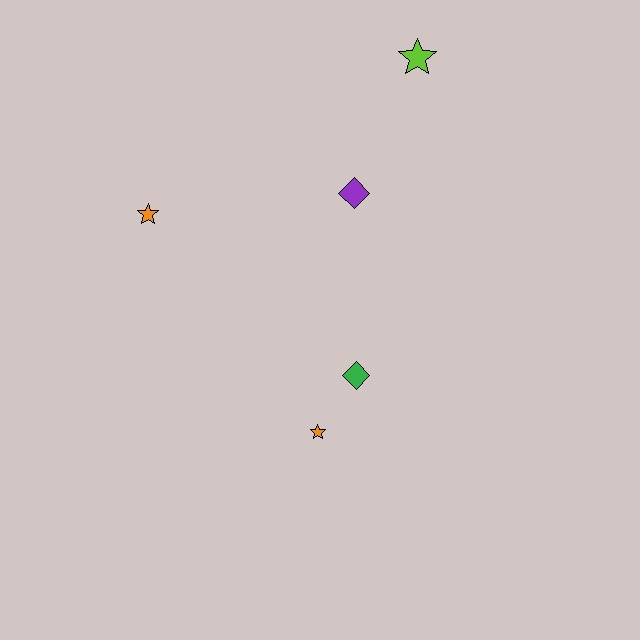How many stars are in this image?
There are 3 stars.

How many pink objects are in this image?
There are no pink objects.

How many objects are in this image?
There are 5 objects.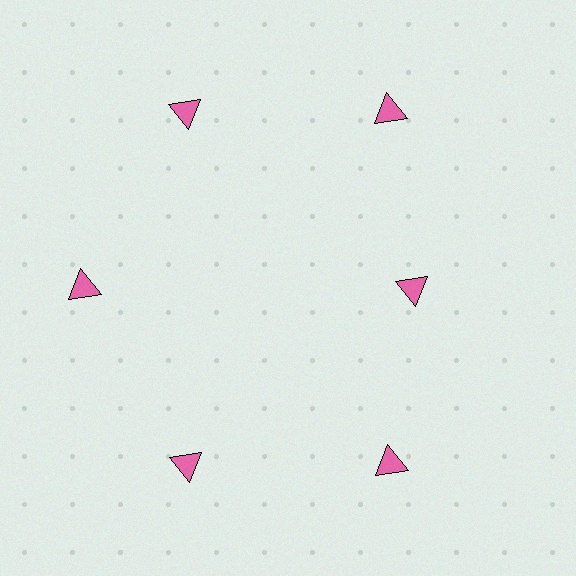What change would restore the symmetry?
The symmetry would be restored by moving it outward, back onto the ring so that all 6 triangles sit at equal angles and equal distance from the center.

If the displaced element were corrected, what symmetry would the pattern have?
It would have 6-fold rotational symmetry — the pattern would map onto itself every 60 degrees.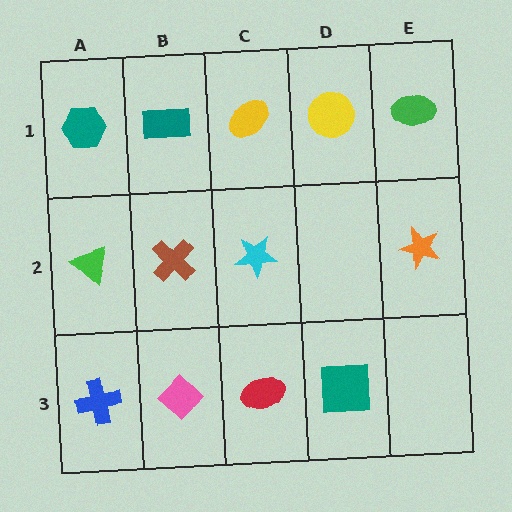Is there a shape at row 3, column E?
No, that cell is empty.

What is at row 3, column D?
A teal square.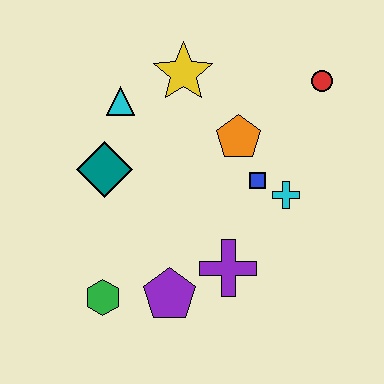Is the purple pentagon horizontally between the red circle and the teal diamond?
Yes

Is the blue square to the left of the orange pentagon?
No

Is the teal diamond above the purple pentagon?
Yes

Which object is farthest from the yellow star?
The green hexagon is farthest from the yellow star.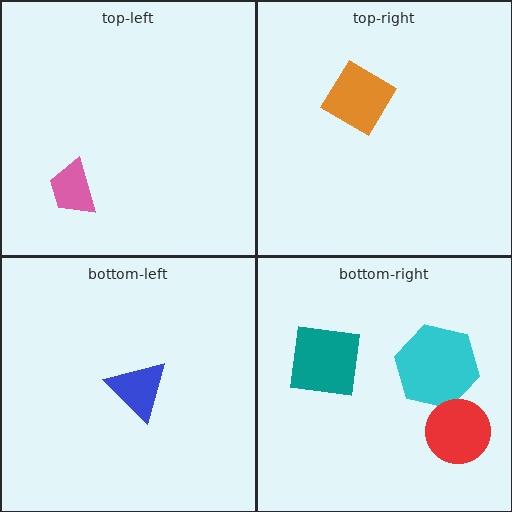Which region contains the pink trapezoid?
The top-left region.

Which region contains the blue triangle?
The bottom-left region.